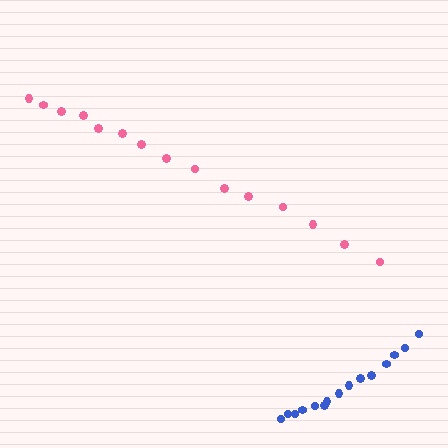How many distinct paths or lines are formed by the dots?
There are 2 distinct paths.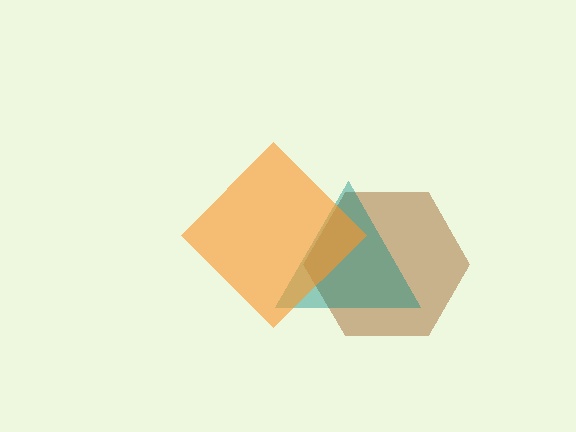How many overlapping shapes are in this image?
There are 3 overlapping shapes in the image.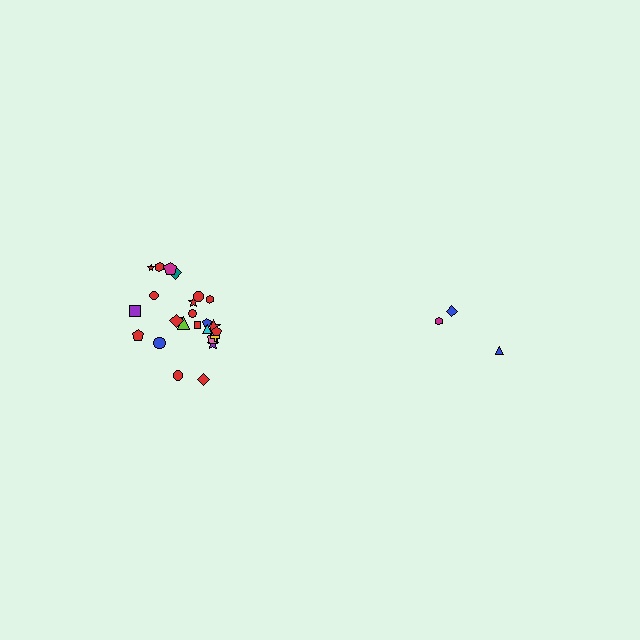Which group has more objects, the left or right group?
The left group.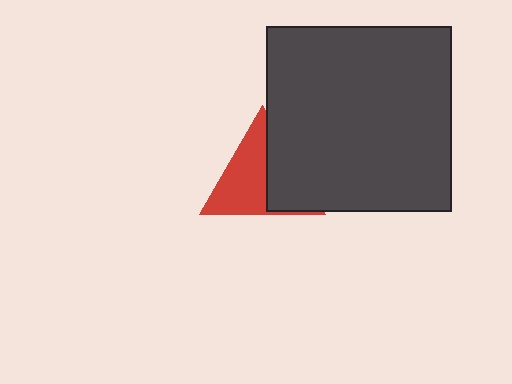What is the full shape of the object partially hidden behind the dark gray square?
The partially hidden object is a red triangle.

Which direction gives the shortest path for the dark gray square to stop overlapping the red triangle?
Moving right gives the shortest separation.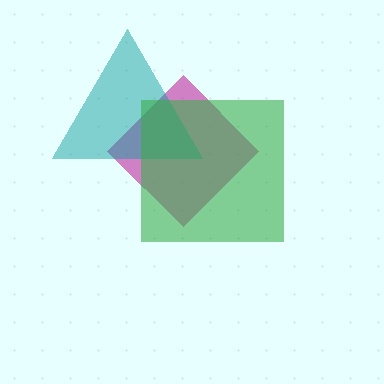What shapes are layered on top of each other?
The layered shapes are: a magenta diamond, a teal triangle, a green square.